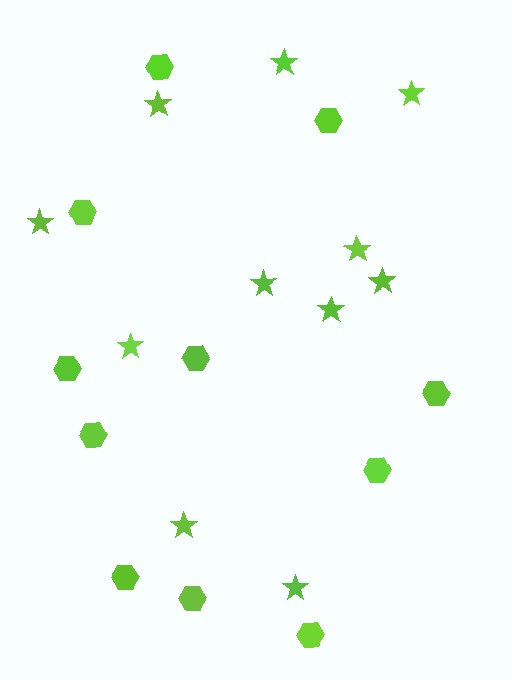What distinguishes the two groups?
There are 2 groups: one group of hexagons (11) and one group of stars (11).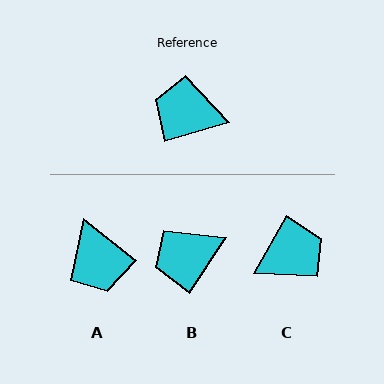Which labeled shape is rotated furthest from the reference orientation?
C, about 136 degrees away.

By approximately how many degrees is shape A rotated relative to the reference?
Approximately 125 degrees counter-clockwise.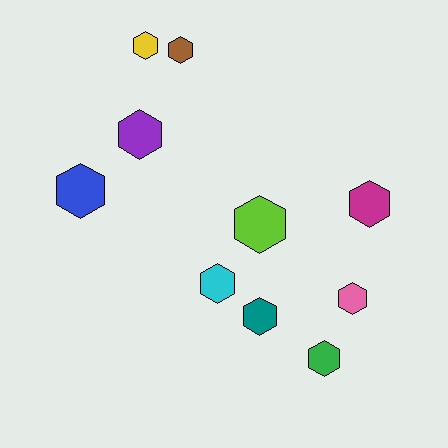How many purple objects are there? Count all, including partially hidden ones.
There is 1 purple object.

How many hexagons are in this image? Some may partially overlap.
There are 10 hexagons.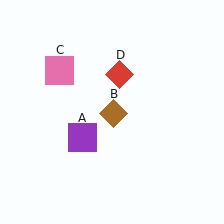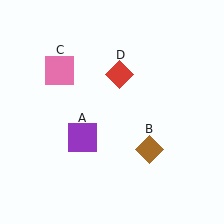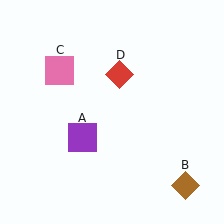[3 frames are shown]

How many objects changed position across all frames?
1 object changed position: brown diamond (object B).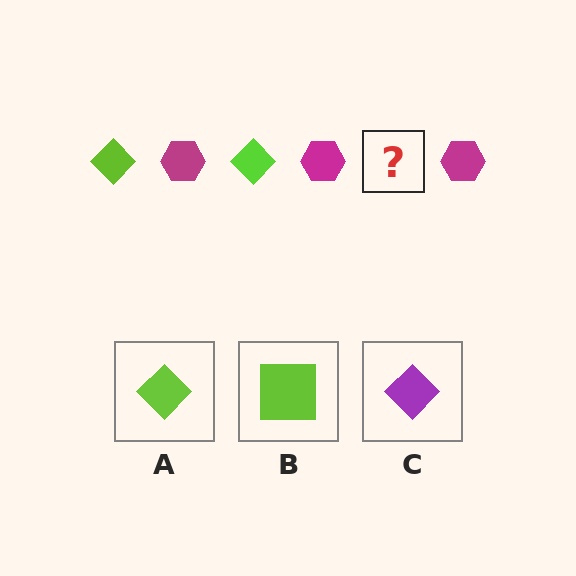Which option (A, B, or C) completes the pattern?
A.